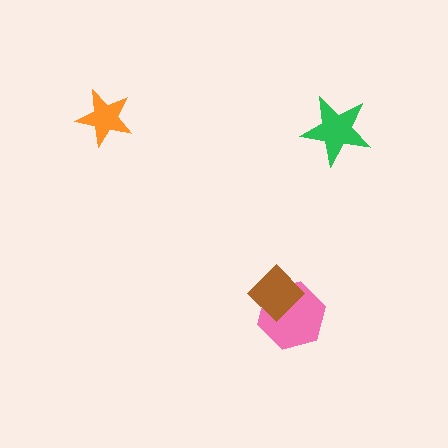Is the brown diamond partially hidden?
No, no other shape covers it.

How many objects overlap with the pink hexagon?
1 object overlaps with the pink hexagon.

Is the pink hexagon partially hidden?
Yes, it is partially covered by another shape.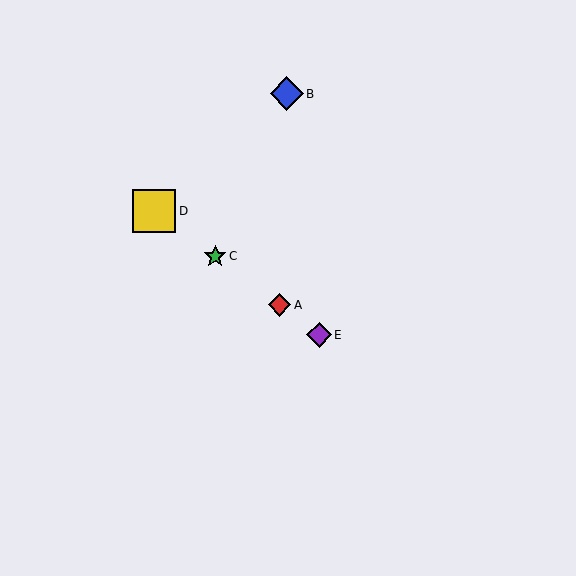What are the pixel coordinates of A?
Object A is at (279, 305).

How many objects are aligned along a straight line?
4 objects (A, C, D, E) are aligned along a straight line.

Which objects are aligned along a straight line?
Objects A, C, D, E are aligned along a straight line.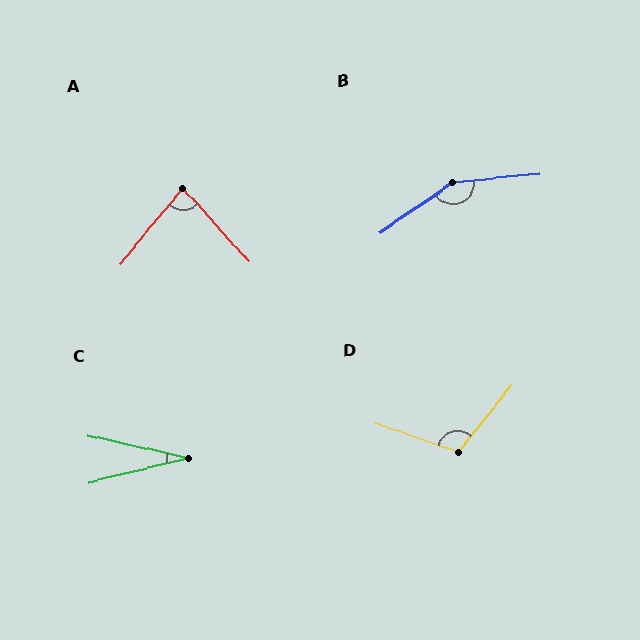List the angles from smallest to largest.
C (26°), A (82°), D (109°), B (152°).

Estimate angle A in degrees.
Approximately 82 degrees.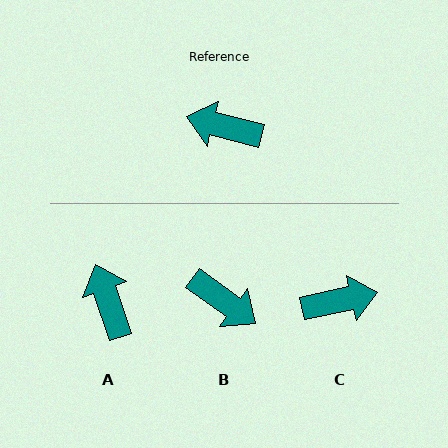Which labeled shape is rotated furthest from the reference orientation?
B, about 158 degrees away.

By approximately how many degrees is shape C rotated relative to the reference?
Approximately 154 degrees clockwise.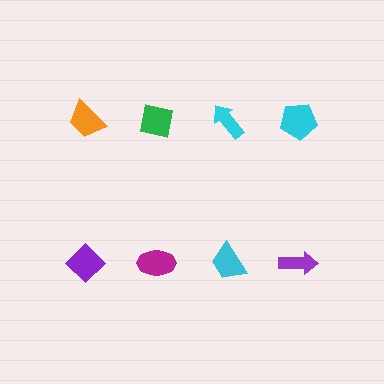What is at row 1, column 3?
A cyan arrow.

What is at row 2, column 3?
A cyan trapezoid.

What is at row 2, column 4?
A purple arrow.